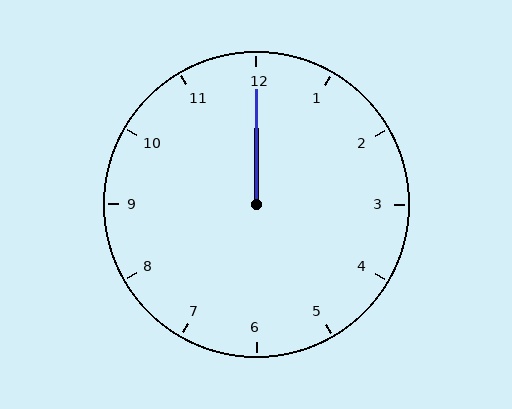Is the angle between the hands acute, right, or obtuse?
It is acute.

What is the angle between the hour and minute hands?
Approximately 0 degrees.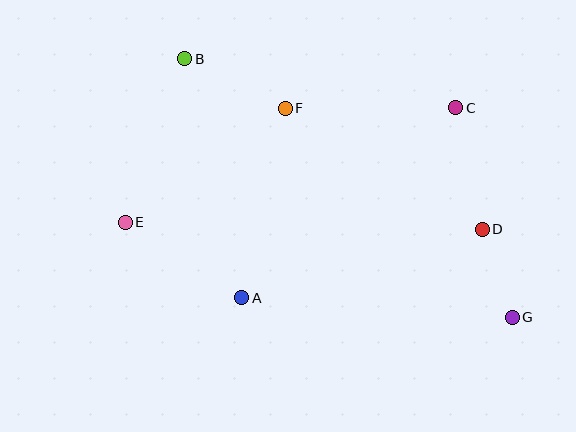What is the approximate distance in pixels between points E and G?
The distance between E and G is approximately 398 pixels.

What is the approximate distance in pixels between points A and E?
The distance between A and E is approximately 139 pixels.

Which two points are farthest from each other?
Points B and G are farthest from each other.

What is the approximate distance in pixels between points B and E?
The distance between B and E is approximately 174 pixels.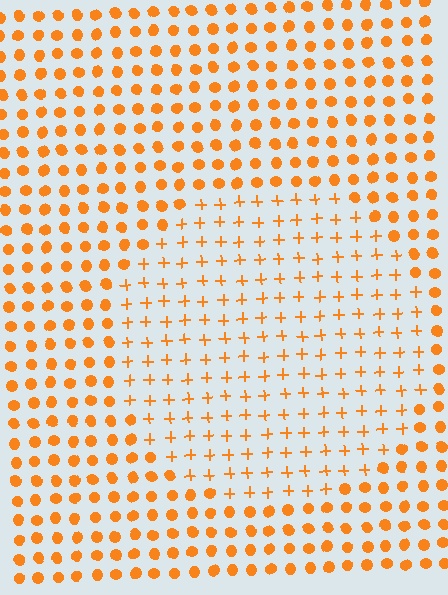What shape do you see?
I see a circle.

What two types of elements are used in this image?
The image uses plus signs inside the circle region and circles outside it.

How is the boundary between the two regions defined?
The boundary is defined by a change in element shape: plus signs inside vs. circles outside. All elements share the same color and spacing.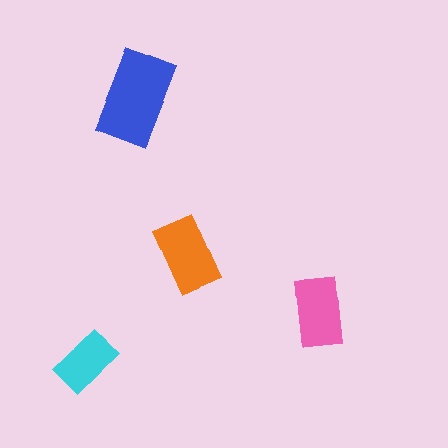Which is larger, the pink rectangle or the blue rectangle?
The blue one.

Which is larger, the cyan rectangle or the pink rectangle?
The pink one.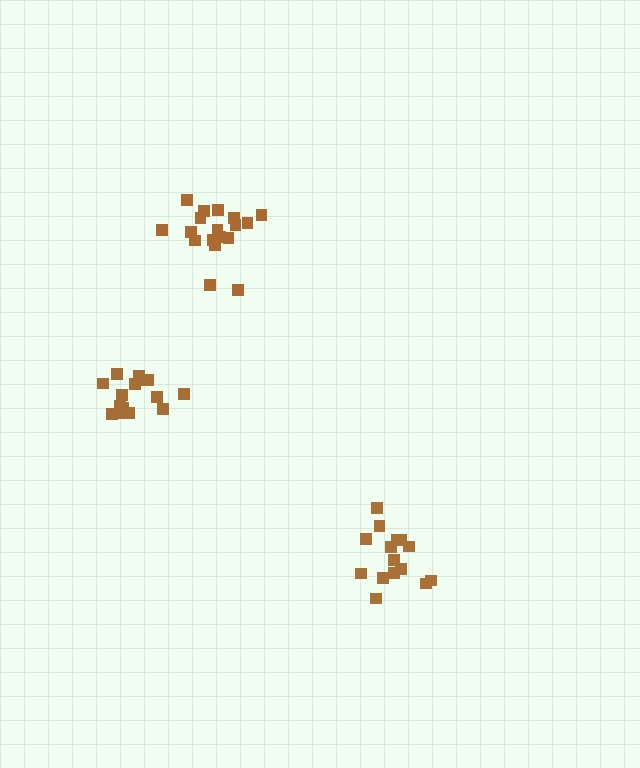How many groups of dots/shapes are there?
There are 3 groups.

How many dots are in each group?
Group 1: 15 dots, Group 2: 15 dots, Group 3: 18 dots (48 total).